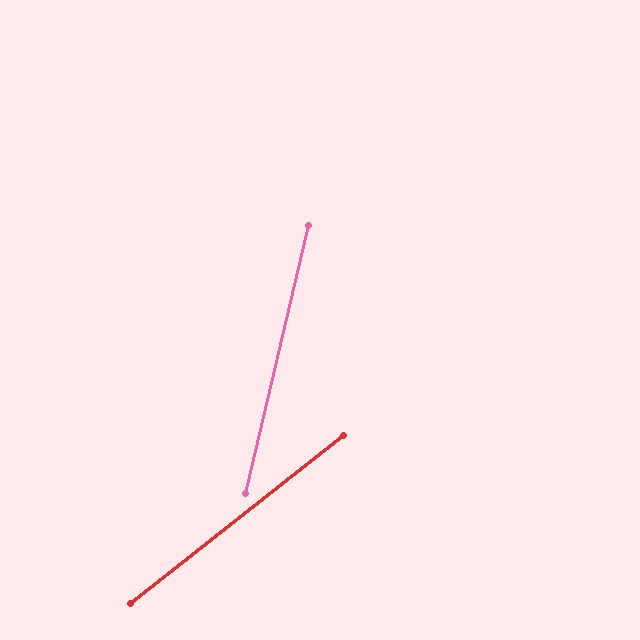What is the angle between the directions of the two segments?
Approximately 39 degrees.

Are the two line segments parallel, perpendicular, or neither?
Neither parallel nor perpendicular — they differ by about 39°.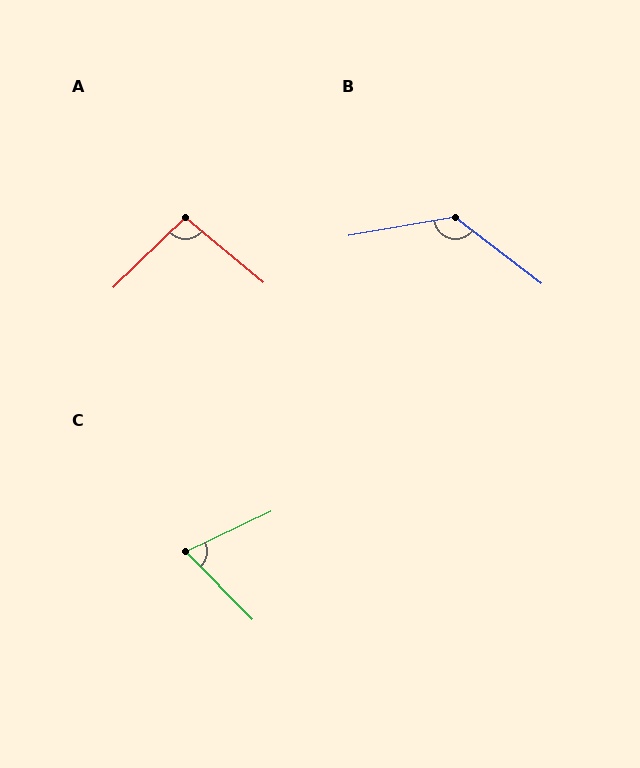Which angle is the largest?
B, at approximately 133 degrees.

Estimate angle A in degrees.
Approximately 96 degrees.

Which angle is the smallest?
C, at approximately 71 degrees.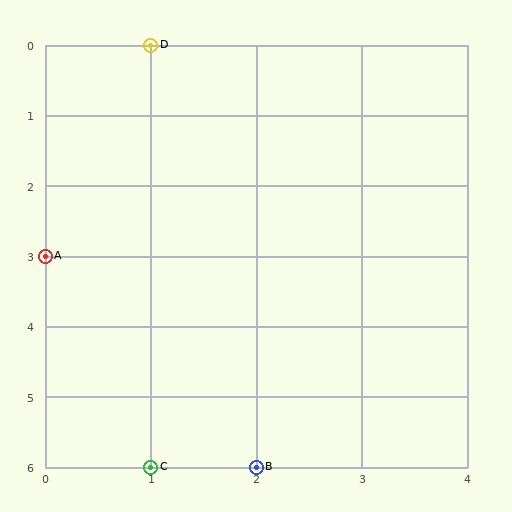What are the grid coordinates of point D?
Point D is at grid coordinates (1, 0).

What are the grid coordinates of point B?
Point B is at grid coordinates (2, 6).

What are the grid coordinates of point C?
Point C is at grid coordinates (1, 6).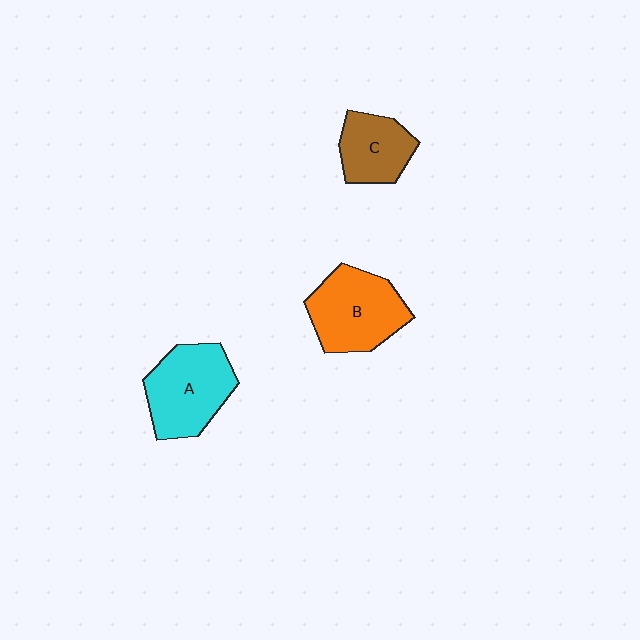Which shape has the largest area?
Shape B (orange).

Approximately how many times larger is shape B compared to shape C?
Approximately 1.5 times.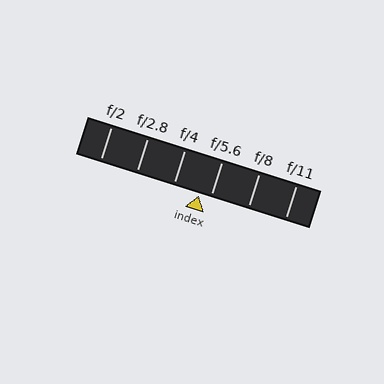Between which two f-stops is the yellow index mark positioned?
The index mark is between f/4 and f/5.6.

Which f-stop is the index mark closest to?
The index mark is closest to f/5.6.